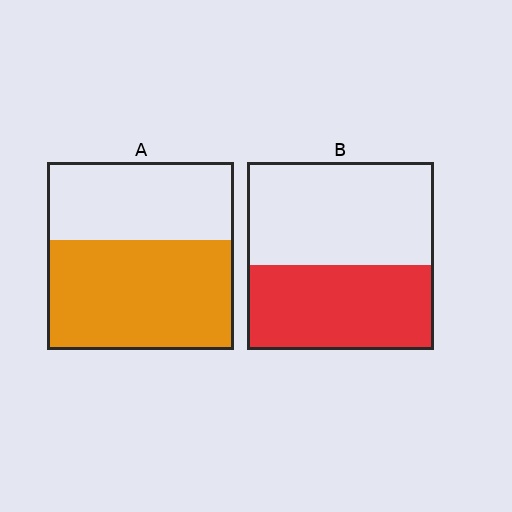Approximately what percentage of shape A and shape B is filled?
A is approximately 60% and B is approximately 45%.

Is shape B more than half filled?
No.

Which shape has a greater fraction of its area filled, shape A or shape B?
Shape A.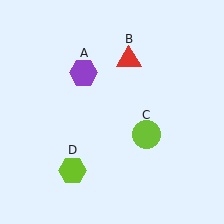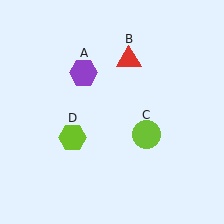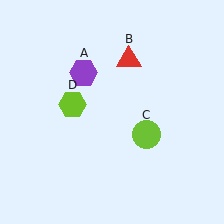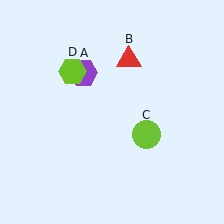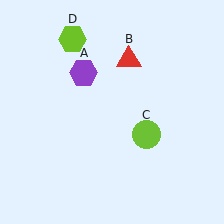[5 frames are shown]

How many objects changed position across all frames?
1 object changed position: lime hexagon (object D).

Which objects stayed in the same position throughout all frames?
Purple hexagon (object A) and red triangle (object B) and lime circle (object C) remained stationary.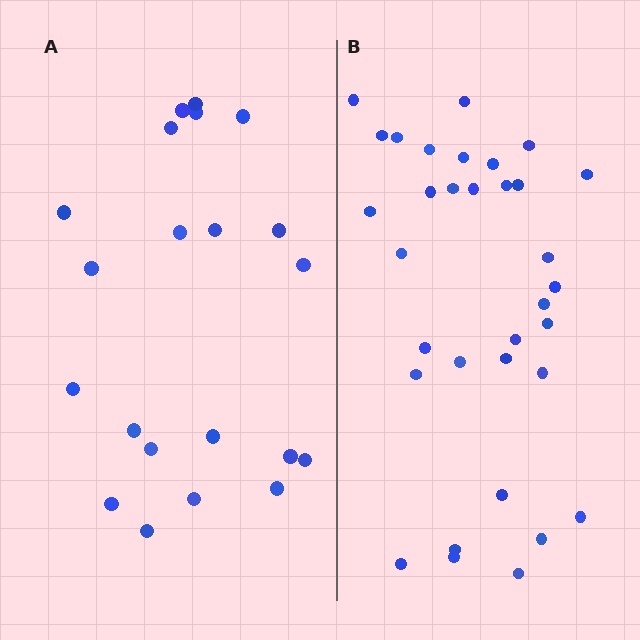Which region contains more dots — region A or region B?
Region B (the right region) has more dots.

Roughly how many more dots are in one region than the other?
Region B has roughly 12 or so more dots than region A.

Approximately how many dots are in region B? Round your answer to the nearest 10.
About 30 dots. (The exact count is 33, which rounds to 30.)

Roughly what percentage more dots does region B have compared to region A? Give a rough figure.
About 55% more.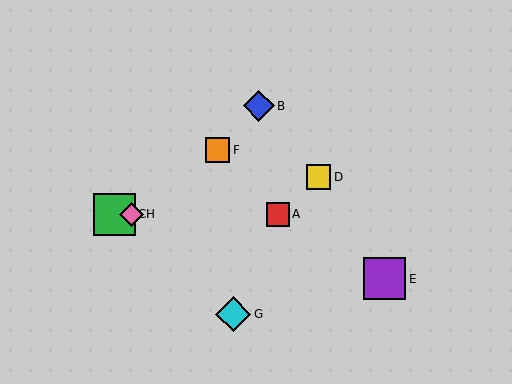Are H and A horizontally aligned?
Yes, both are at y≈214.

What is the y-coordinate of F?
Object F is at y≈150.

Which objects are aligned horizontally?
Objects A, C, H are aligned horizontally.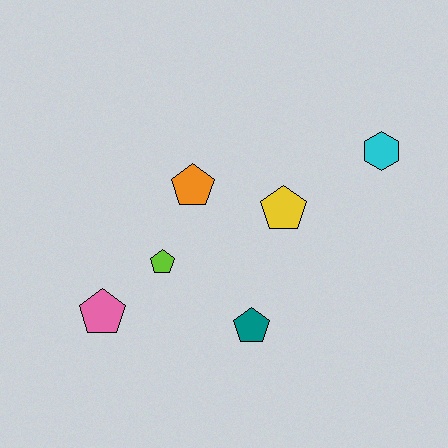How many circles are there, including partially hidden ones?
There are no circles.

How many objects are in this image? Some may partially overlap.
There are 6 objects.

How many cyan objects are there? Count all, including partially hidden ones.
There is 1 cyan object.